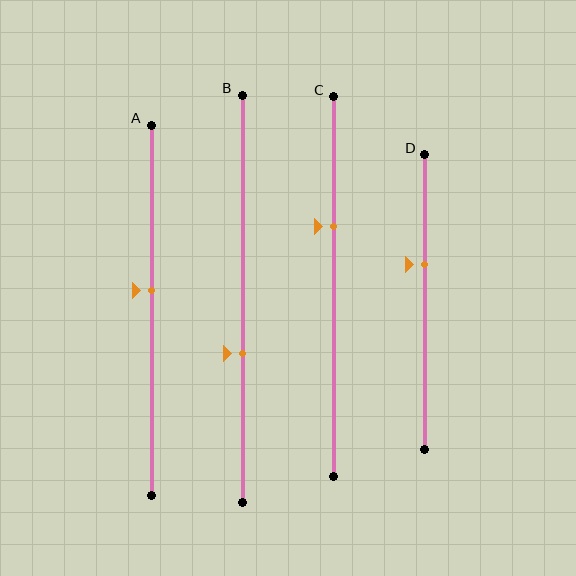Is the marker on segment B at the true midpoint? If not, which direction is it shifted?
No, the marker on segment B is shifted downward by about 13% of the segment length.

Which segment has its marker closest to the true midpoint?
Segment A has its marker closest to the true midpoint.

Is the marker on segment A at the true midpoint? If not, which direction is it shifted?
No, the marker on segment A is shifted upward by about 5% of the segment length.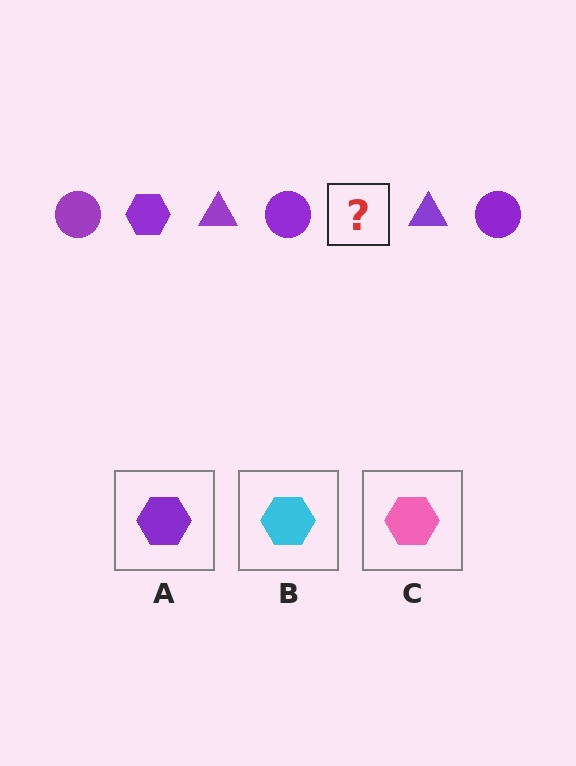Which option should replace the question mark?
Option A.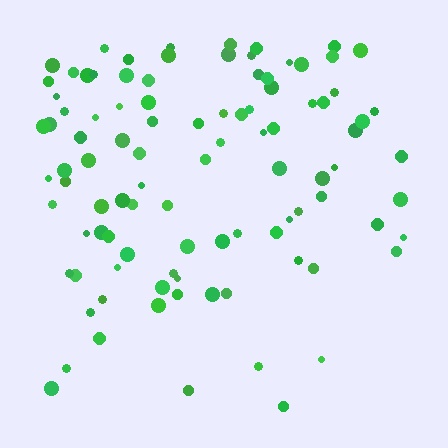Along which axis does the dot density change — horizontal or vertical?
Vertical.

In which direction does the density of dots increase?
From bottom to top, with the top side densest.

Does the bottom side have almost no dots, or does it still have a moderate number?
Still a moderate number, just noticeably fewer than the top.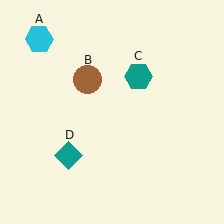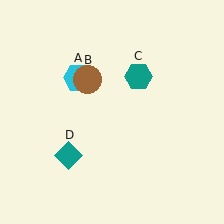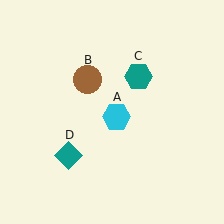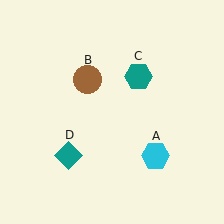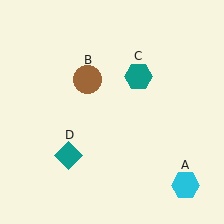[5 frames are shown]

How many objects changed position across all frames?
1 object changed position: cyan hexagon (object A).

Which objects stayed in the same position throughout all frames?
Brown circle (object B) and teal hexagon (object C) and teal diamond (object D) remained stationary.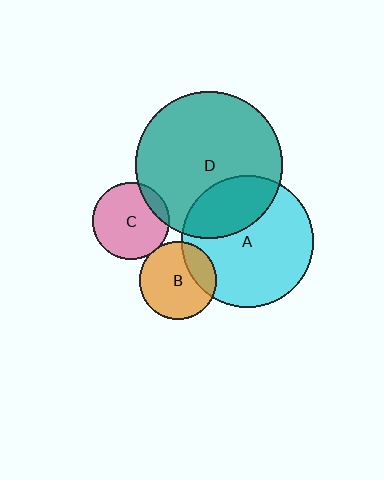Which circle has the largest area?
Circle D (teal).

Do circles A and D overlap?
Yes.